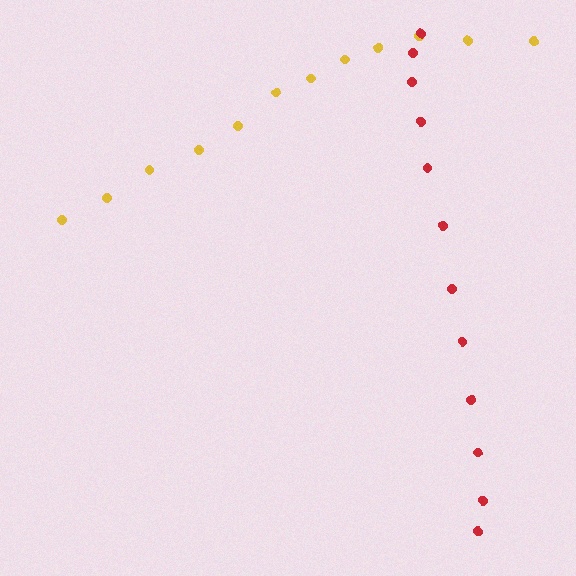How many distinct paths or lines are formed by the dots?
There are 2 distinct paths.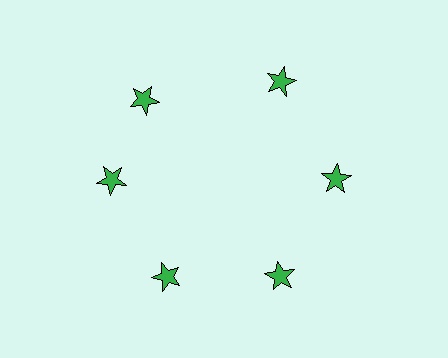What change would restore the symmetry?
The symmetry would be restored by rotating it back into even spacing with its neighbors so that all 6 stars sit at equal angles and equal distance from the center.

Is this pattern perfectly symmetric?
No. The 6 green stars are arranged in a ring, but one element near the 11 o'clock position is rotated out of alignment along the ring, breaking the 6-fold rotational symmetry.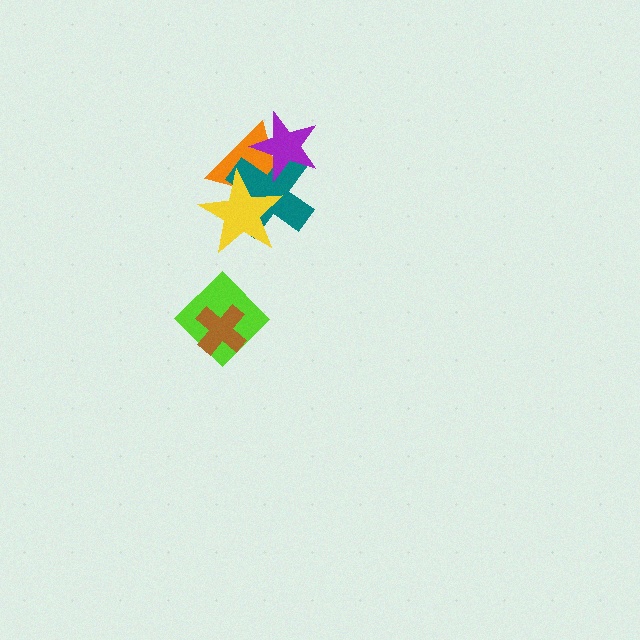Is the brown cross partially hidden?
No, no other shape covers it.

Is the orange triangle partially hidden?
Yes, it is partially covered by another shape.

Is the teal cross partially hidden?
Yes, it is partially covered by another shape.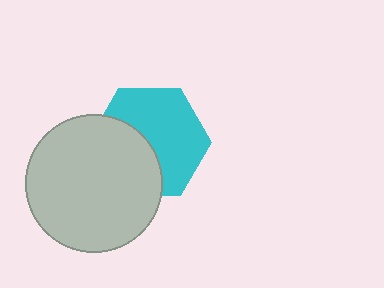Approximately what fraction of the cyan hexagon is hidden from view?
Roughly 41% of the cyan hexagon is hidden behind the light gray circle.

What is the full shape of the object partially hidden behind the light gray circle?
The partially hidden object is a cyan hexagon.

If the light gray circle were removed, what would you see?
You would see the complete cyan hexagon.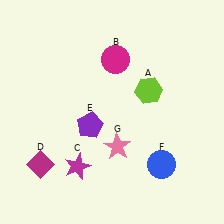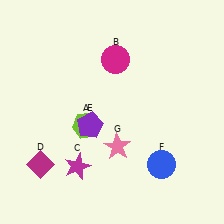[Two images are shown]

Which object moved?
The lime hexagon (A) moved left.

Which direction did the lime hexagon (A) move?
The lime hexagon (A) moved left.